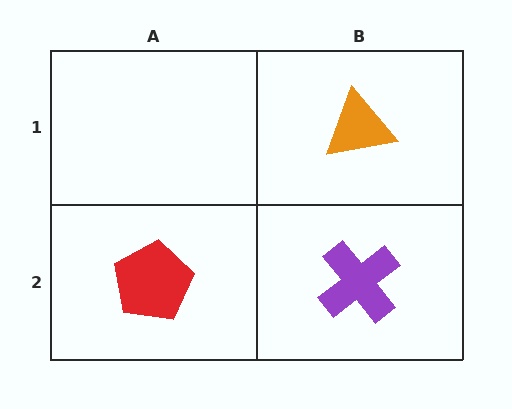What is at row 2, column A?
A red pentagon.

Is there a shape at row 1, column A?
No, that cell is empty.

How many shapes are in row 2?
2 shapes.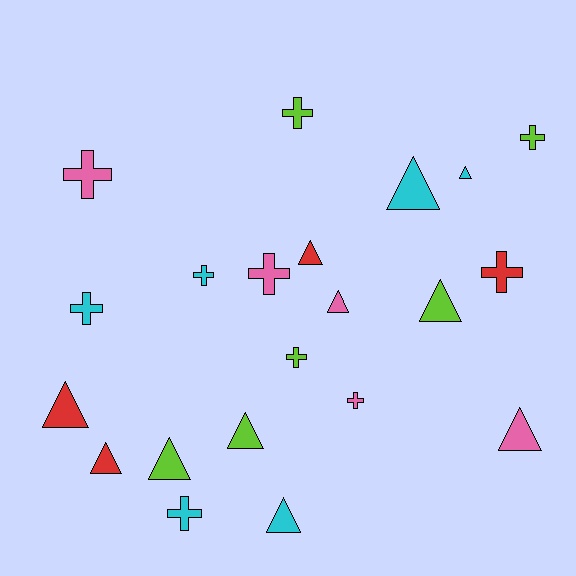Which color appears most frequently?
Cyan, with 6 objects.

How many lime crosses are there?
There are 3 lime crosses.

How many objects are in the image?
There are 21 objects.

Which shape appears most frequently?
Triangle, with 11 objects.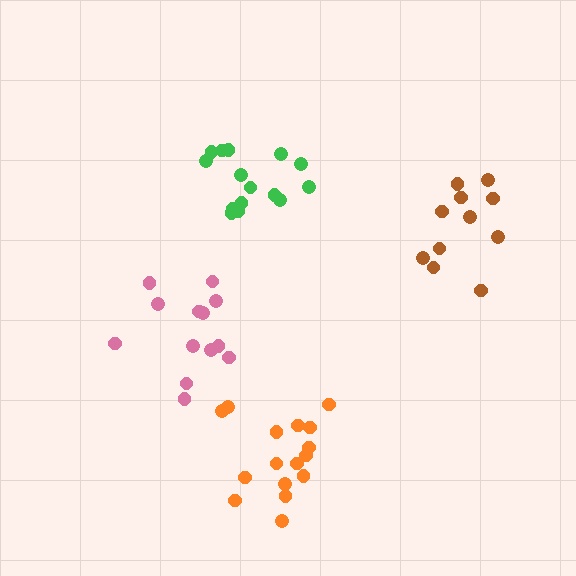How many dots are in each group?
Group 1: 15 dots, Group 2: 13 dots, Group 3: 11 dots, Group 4: 16 dots (55 total).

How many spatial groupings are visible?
There are 4 spatial groupings.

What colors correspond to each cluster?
The clusters are colored: green, pink, brown, orange.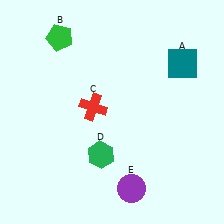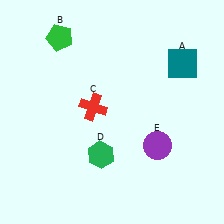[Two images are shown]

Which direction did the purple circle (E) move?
The purple circle (E) moved up.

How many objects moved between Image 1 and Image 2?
1 object moved between the two images.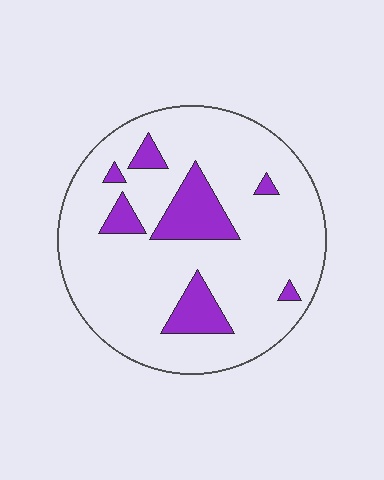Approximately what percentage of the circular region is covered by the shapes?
Approximately 15%.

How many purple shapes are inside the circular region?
7.